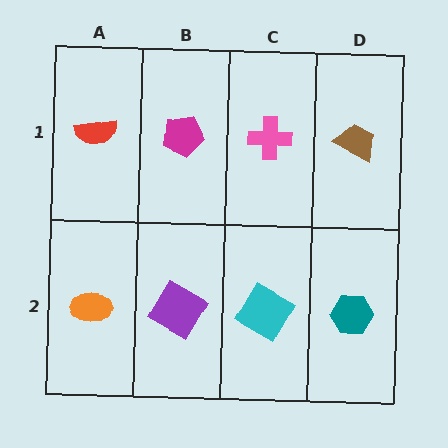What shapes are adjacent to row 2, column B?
A magenta pentagon (row 1, column B), an orange ellipse (row 2, column A), a cyan diamond (row 2, column C).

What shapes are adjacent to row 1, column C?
A cyan diamond (row 2, column C), a magenta pentagon (row 1, column B), a brown trapezoid (row 1, column D).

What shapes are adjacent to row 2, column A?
A red semicircle (row 1, column A), a purple diamond (row 2, column B).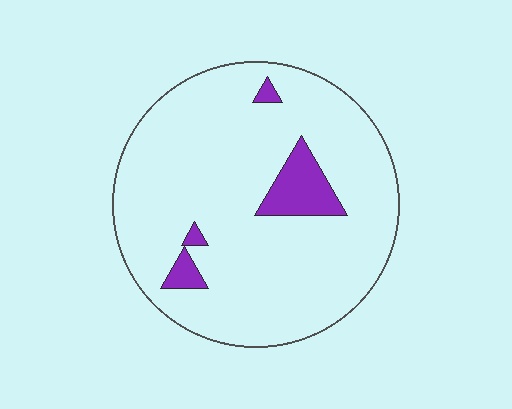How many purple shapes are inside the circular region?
4.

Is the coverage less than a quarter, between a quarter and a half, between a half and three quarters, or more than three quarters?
Less than a quarter.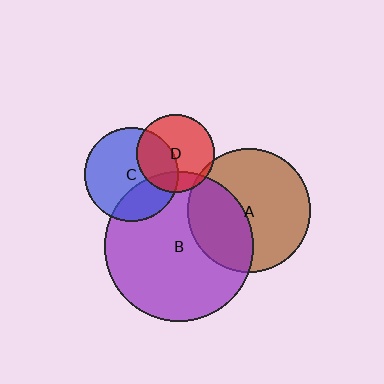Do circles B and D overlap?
Yes.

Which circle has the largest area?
Circle B (purple).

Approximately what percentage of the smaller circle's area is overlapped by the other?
Approximately 20%.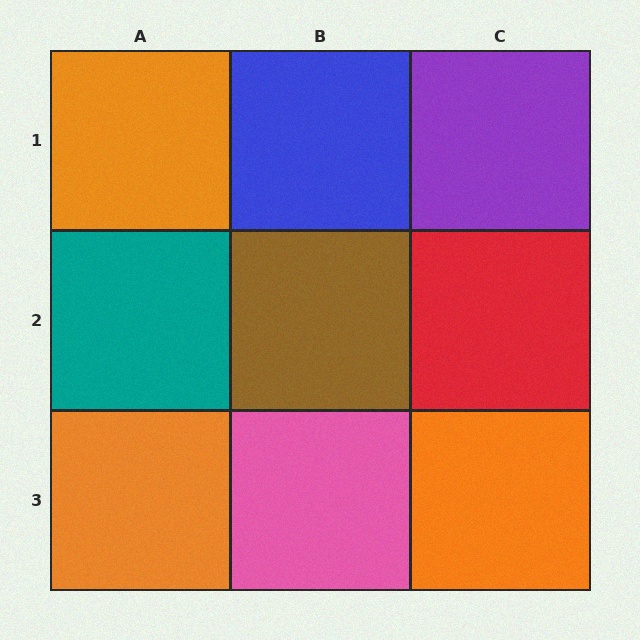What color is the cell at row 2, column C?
Red.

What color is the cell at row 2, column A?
Teal.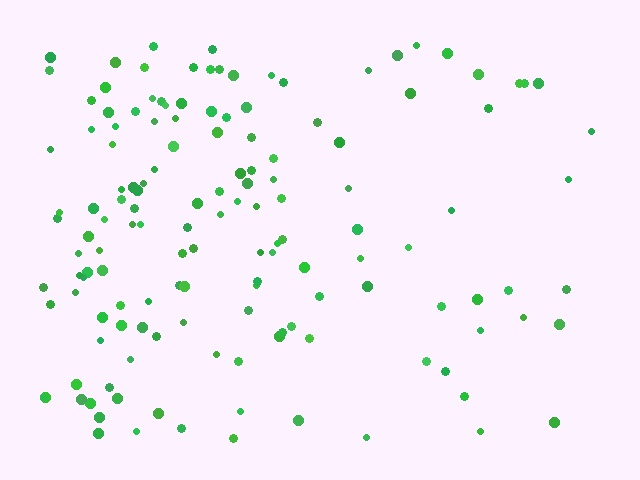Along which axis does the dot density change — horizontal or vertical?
Horizontal.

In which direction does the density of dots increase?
From right to left, with the left side densest.